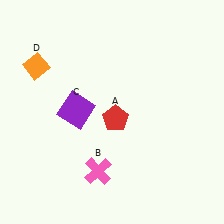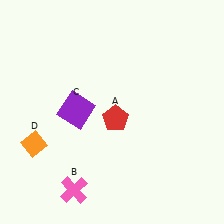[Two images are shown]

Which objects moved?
The objects that moved are: the pink cross (B), the orange diamond (D).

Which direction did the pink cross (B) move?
The pink cross (B) moved left.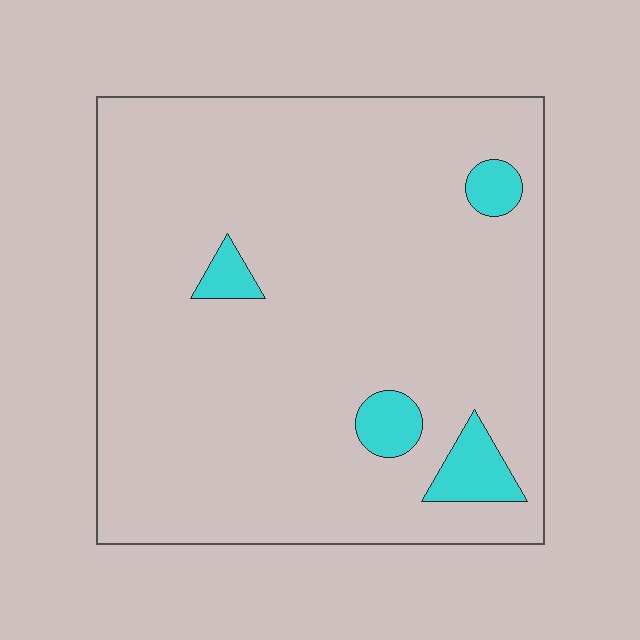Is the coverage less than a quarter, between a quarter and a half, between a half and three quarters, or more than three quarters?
Less than a quarter.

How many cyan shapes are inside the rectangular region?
4.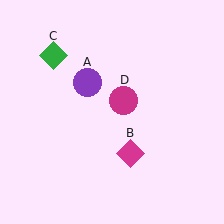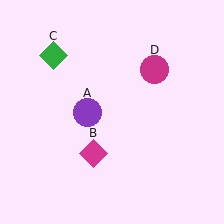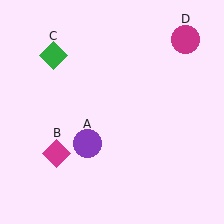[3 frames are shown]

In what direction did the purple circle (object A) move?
The purple circle (object A) moved down.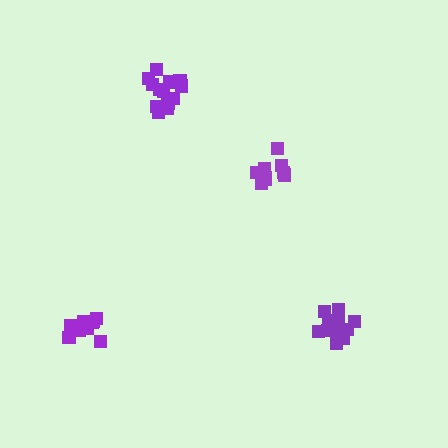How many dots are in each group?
Group 1: 12 dots, Group 2: 12 dots, Group 3: 11 dots, Group 4: 15 dots (50 total).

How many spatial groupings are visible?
There are 4 spatial groupings.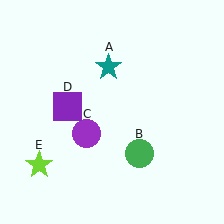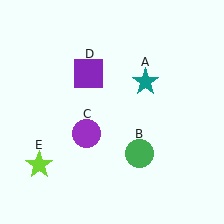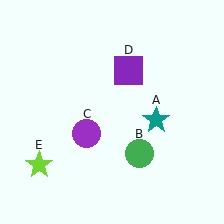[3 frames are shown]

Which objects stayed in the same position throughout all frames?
Green circle (object B) and purple circle (object C) and lime star (object E) remained stationary.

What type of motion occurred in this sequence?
The teal star (object A), purple square (object D) rotated clockwise around the center of the scene.